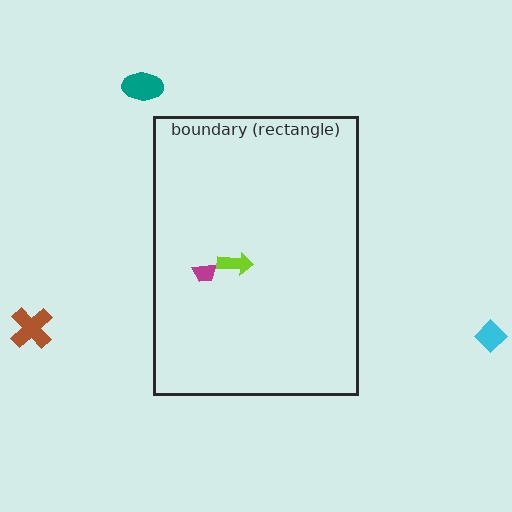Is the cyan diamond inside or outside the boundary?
Outside.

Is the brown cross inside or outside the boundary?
Outside.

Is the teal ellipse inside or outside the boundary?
Outside.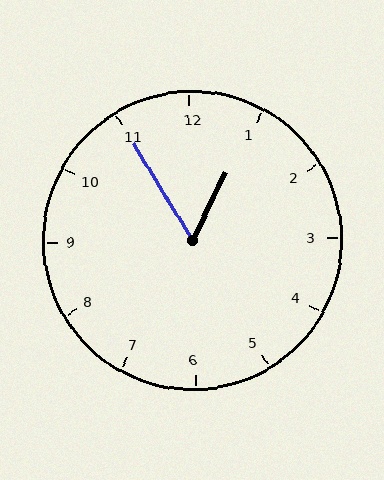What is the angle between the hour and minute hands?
Approximately 58 degrees.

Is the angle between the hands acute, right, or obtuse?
It is acute.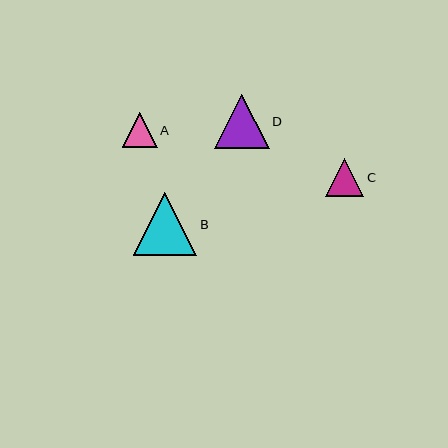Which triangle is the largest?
Triangle B is the largest with a size of approximately 63 pixels.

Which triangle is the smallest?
Triangle A is the smallest with a size of approximately 35 pixels.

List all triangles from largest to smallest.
From largest to smallest: B, D, C, A.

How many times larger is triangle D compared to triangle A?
Triangle D is approximately 1.6 times the size of triangle A.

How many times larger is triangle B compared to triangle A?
Triangle B is approximately 1.8 times the size of triangle A.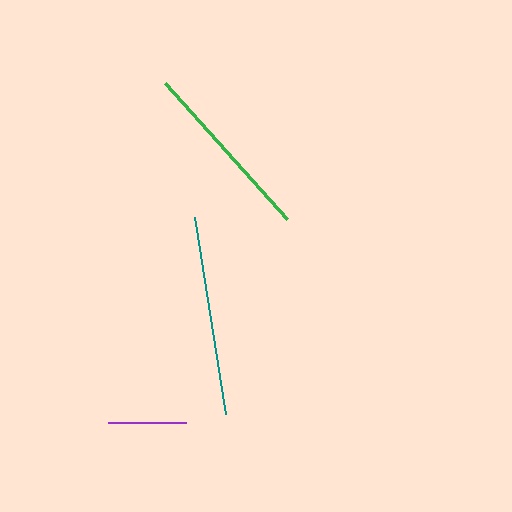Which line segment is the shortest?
The purple line is the shortest at approximately 78 pixels.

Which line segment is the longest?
The teal line is the longest at approximately 199 pixels.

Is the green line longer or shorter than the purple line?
The green line is longer than the purple line.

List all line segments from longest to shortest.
From longest to shortest: teal, green, purple.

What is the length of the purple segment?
The purple segment is approximately 78 pixels long.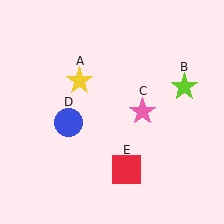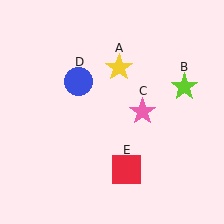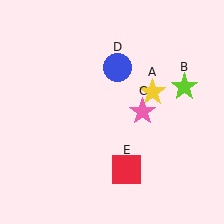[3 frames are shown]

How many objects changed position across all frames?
2 objects changed position: yellow star (object A), blue circle (object D).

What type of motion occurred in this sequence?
The yellow star (object A), blue circle (object D) rotated clockwise around the center of the scene.